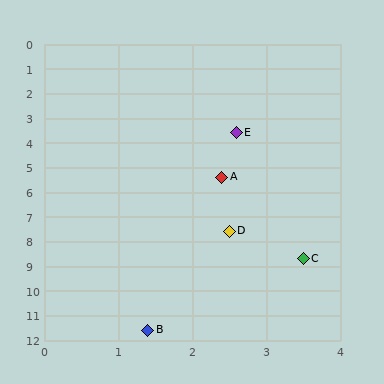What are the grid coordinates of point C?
Point C is at approximately (3.5, 8.7).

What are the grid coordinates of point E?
Point E is at approximately (2.6, 3.6).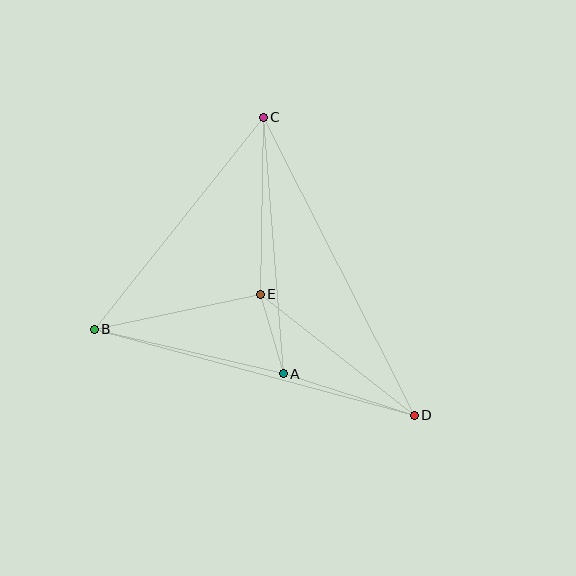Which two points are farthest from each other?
Points C and D are farthest from each other.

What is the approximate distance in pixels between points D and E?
The distance between D and E is approximately 196 pixels.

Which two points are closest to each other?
Points A and E are closest to each other.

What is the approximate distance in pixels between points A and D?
The distance between A and D is approximately 137 pixels.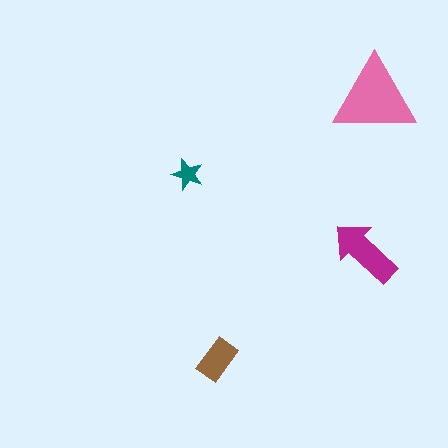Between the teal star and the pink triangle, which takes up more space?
The pink triangle.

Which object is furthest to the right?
The pink triangle is rightmost.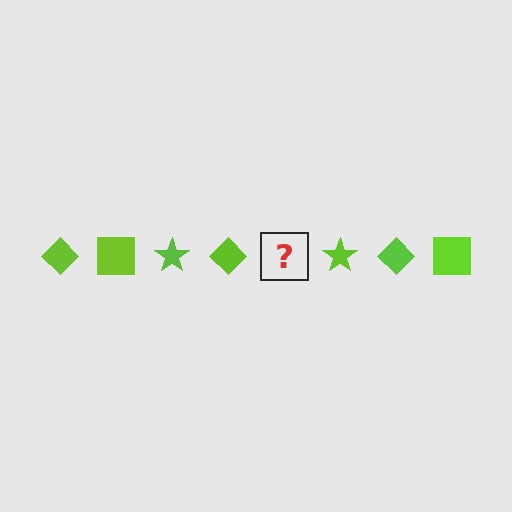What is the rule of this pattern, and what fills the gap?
The rule is that the pattern cycles through diamond, square, star shapes in lime. The gap should be filled with a lime square.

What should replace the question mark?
The question mark should be replaced with a lime square.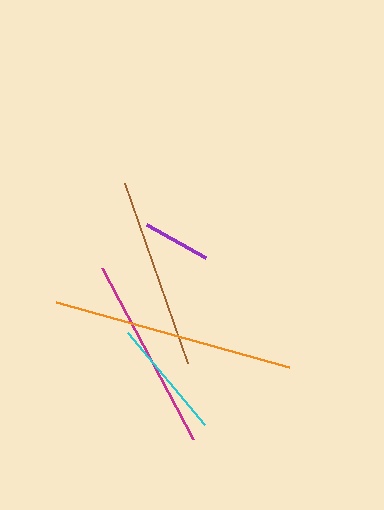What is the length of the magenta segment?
The magenta segment is approximately 194 pixels long.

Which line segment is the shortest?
The purple line is the shortest at approximately 68 pixels.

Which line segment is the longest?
The orange line is the longest at approximately 242 pixels.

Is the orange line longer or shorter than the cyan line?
The orange line is longer than the cyan line.